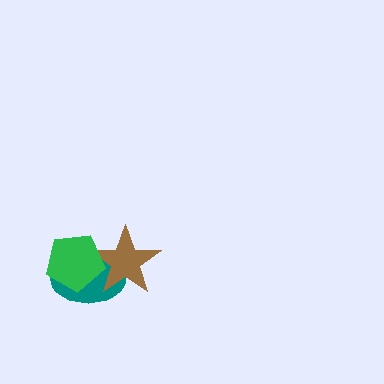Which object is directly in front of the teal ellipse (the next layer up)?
The brown star is directly in front of the teal ellipse.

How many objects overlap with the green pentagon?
2 objects overlap with the green pentagon.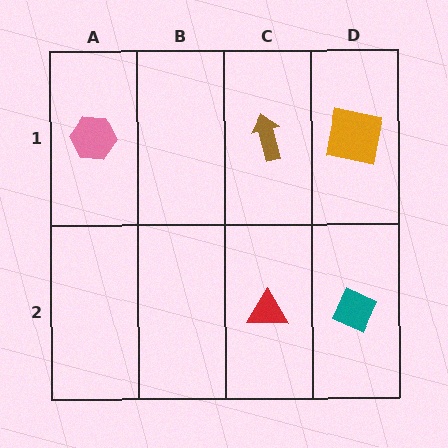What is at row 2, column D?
A teal diamond.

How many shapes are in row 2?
2 shapes.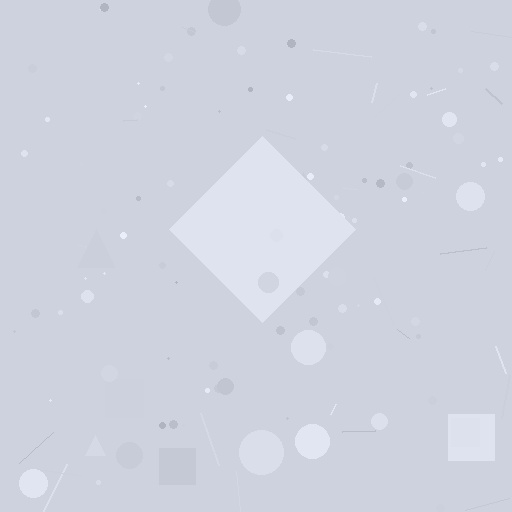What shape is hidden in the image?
A diamond is hidden in the image.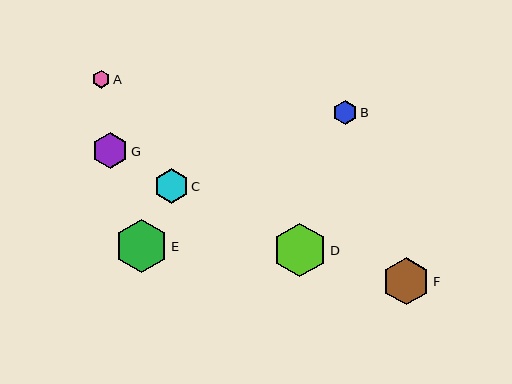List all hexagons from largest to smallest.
From largest to smallest: D, E, F, G, C, B, A.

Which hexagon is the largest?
Hexagon D is the largest with a size of approximately 54 pixels.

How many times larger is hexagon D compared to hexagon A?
Hexagon D is approximately 3.0 times the size of hexagon A.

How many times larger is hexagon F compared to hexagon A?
Hexagon F is approximately 2.6 times the size of hexagon A.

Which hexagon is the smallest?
Hexagon A is the smallest with a size of approximately 18 pixels.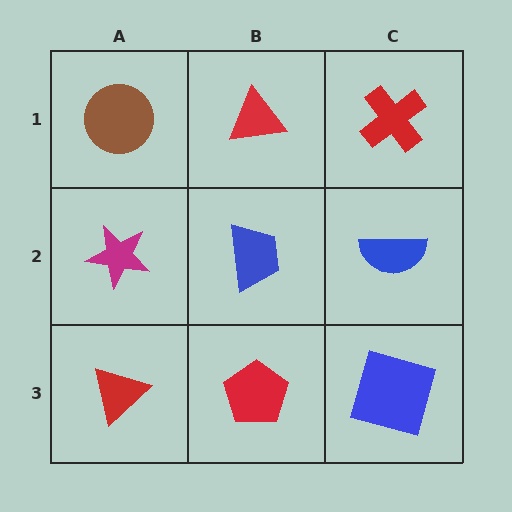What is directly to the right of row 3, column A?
A red pentagon.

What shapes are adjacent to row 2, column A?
A brown circle (row 1, column A), a red triangle (row 3, column A), a blue trapezoid (row 2, column B).